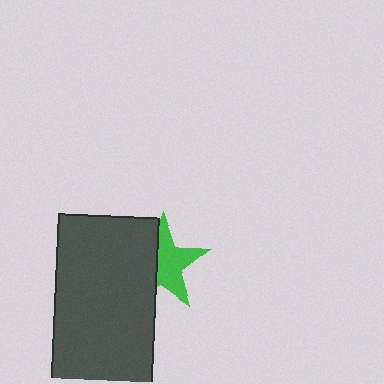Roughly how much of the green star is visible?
About half of it is visible (roughly 56%).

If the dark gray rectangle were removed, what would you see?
You would see the complete green star.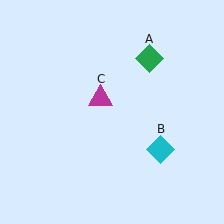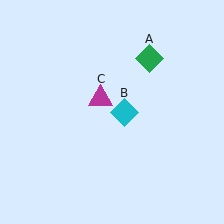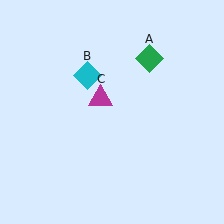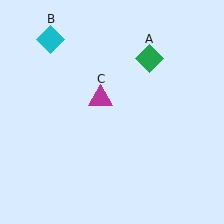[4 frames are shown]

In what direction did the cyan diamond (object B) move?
The cyan diamond (object B) moved up and to the left.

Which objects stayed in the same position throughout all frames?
Green diamond (object A) and magenta triangle (object C) remained stationary.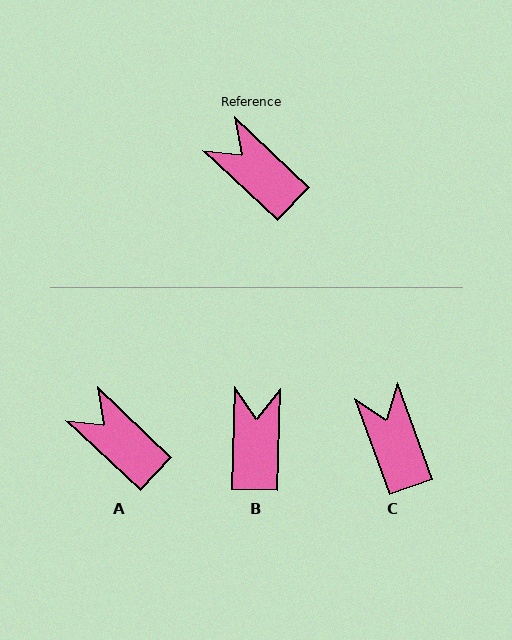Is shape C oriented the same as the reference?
No, it is off by about 27 degrees.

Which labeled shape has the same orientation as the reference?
A.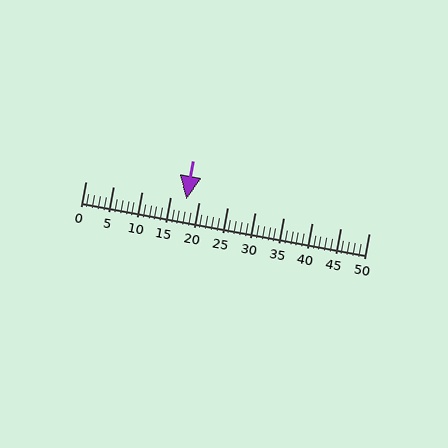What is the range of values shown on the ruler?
The ruler shows values from 0 to 50.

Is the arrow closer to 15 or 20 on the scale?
The arrow is closer to 20.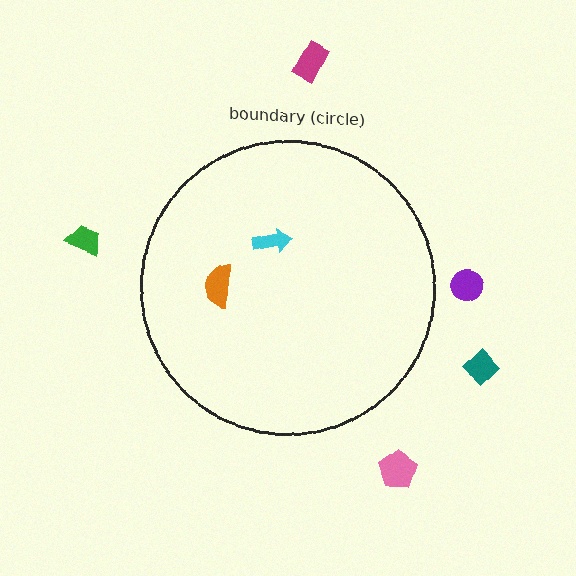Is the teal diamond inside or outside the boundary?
Outside.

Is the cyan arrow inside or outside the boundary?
Inside.